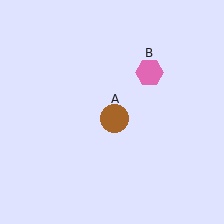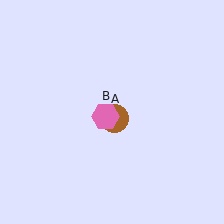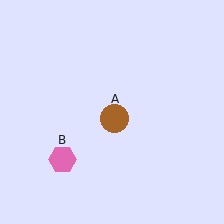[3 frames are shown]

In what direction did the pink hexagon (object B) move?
The pink hexagon (object B) moved down and to the left.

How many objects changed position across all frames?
1 object changed position: pink hexagon (object B).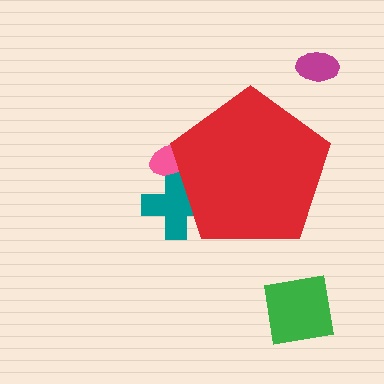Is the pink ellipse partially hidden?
Yes, the pink ellipse is partially hidden behind the red pentagon.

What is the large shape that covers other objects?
A red pentagon.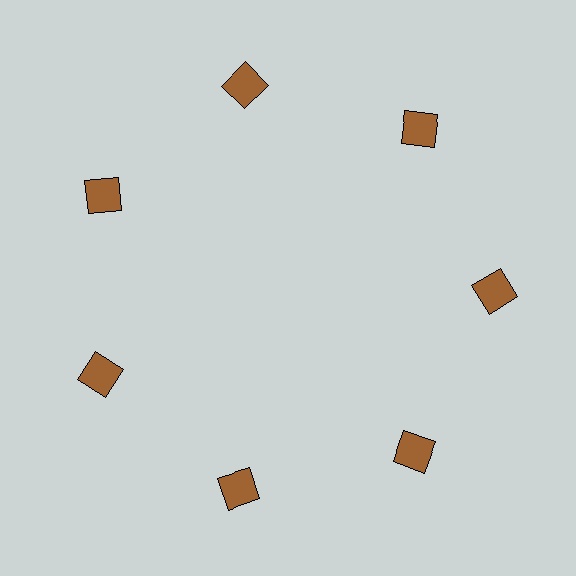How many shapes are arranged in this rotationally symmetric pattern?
There are 7 shapes, arranged in 7 groups of 1.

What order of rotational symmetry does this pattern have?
This pattern has 7-fold rotational symmetry.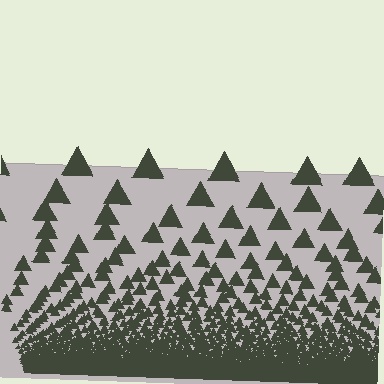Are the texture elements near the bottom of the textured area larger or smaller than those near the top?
Smaller. The gradient is inverted — elements near the bottom are smaller and denser.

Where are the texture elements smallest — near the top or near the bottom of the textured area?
Near the bottom.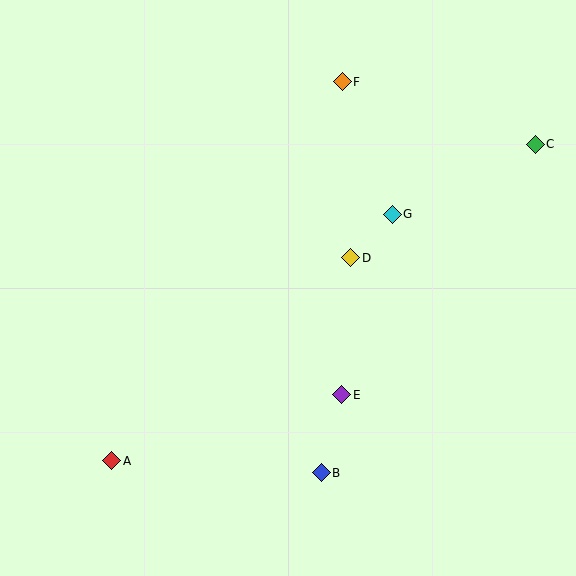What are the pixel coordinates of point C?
Point C is at (535, 144).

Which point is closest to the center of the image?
Point D at (351, 258) is closest to the center.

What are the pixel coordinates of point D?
Point D is at (351, 258).